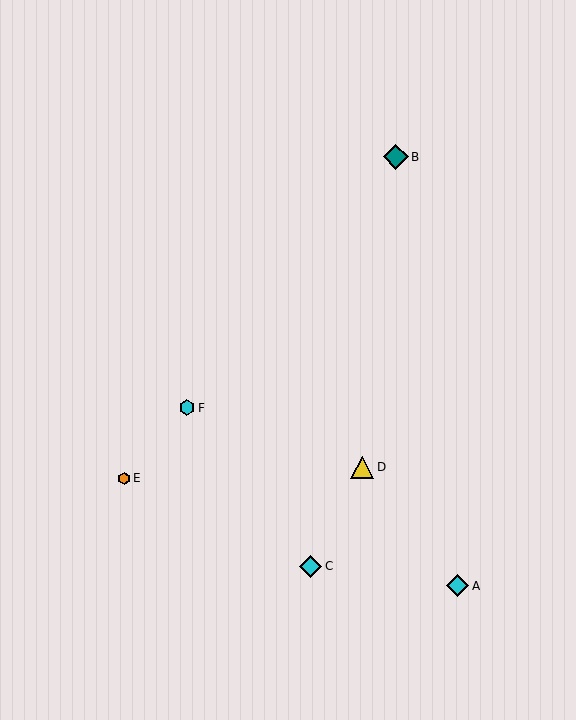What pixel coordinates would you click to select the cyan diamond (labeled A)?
Click at (458, 586) to select the cyan diamond A.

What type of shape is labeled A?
Shape A is a cyan diamond.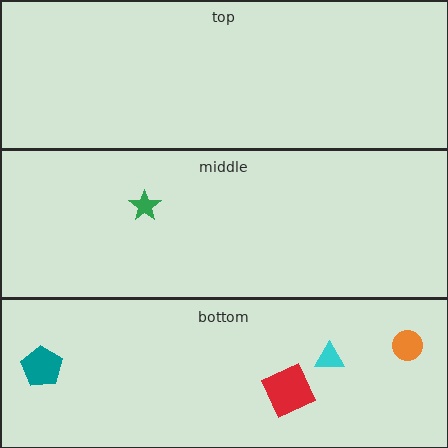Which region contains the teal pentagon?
The bottom region.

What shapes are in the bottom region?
The red square, the teal pentagon, the orange circle, the cyan triangle.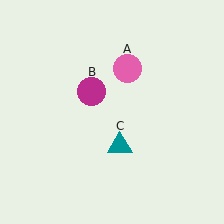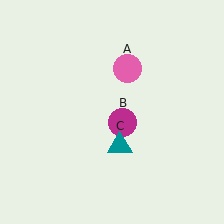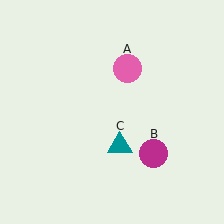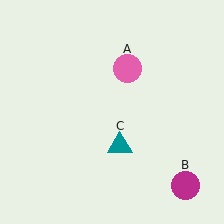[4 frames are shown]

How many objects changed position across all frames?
1 object changed position: magenta circle (object B).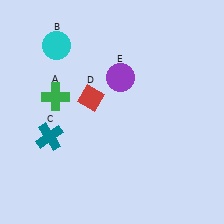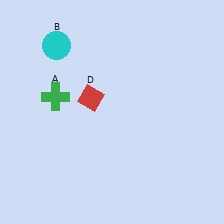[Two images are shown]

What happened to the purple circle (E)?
The purple circle (E) was removed in Image 2. It was in the top-right area of Image 1.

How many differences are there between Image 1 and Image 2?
There are 2 differences between the two images.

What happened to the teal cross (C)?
The teal cross (C) was removed in Image 2. It was in the bottom-left area of Image 1.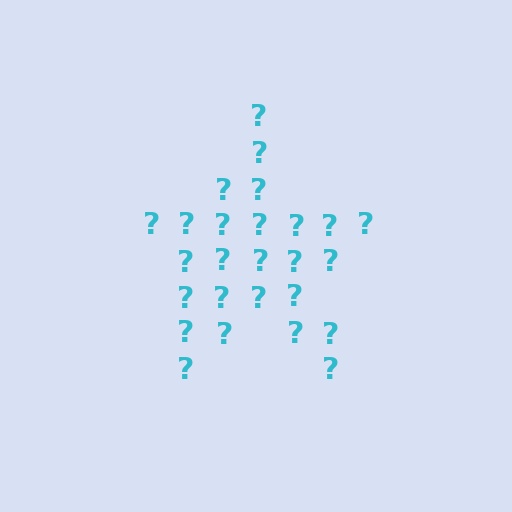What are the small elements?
The small elements are question marks.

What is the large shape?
The large shape is a star.